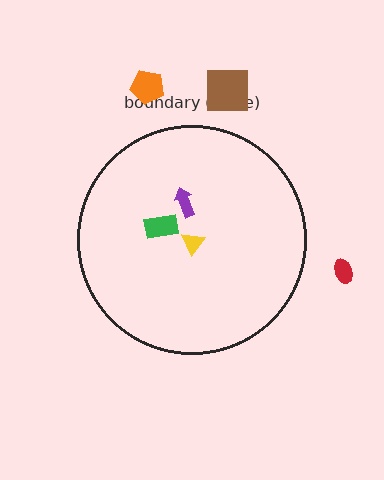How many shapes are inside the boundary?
3 inside, 3 outside.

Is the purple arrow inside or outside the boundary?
Inside.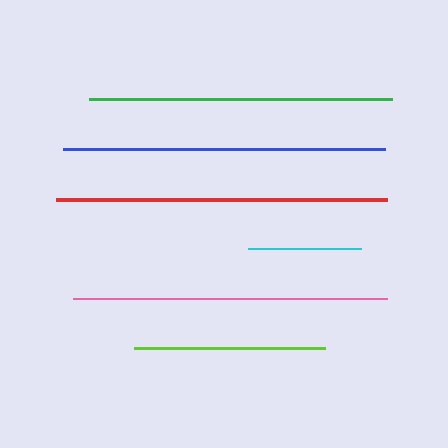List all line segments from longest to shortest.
From longest to shortest: red, blue, pink, green, lime, cyan.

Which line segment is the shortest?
The cyan line is the shortest at approximately 113 pixels.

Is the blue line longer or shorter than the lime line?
The blue line is longer than the lime line.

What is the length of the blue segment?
The blue segment is approximately 322 pixels long.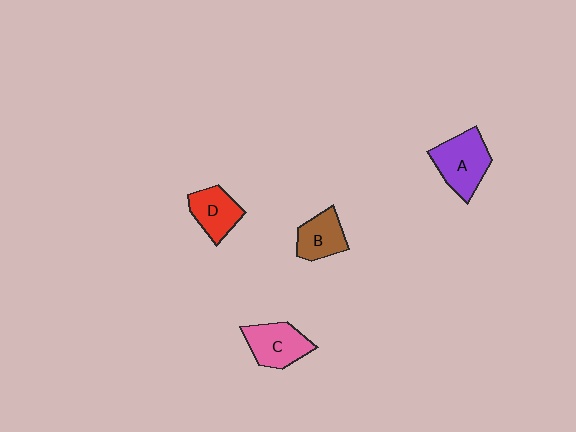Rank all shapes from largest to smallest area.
From largest to smallest: A (purple), C (pink), D (red), B (brown).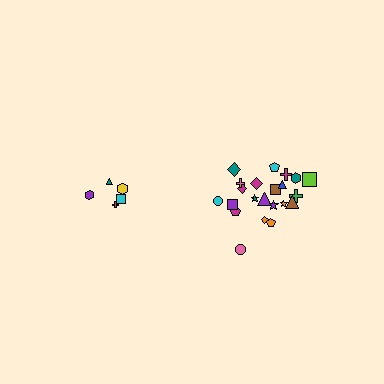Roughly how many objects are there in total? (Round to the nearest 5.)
Roughly 25 objects in total.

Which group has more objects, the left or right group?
The right group.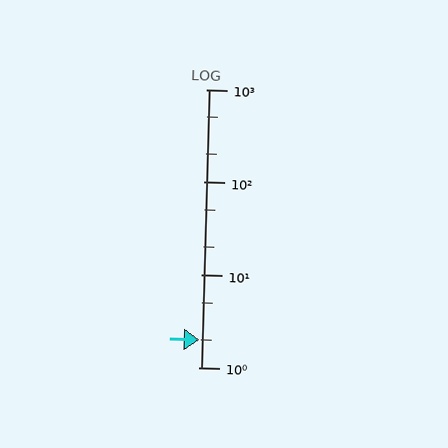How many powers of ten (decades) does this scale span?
The scale spans 3 decades, from 1 to 1000.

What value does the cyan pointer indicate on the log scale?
The pointer indicates approximately 2.